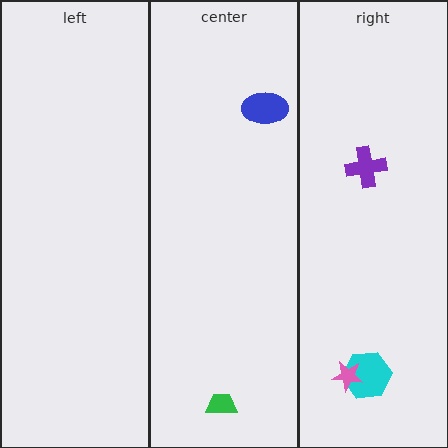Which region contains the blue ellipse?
The center region.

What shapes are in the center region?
The blue ellipse, the green trapezoid.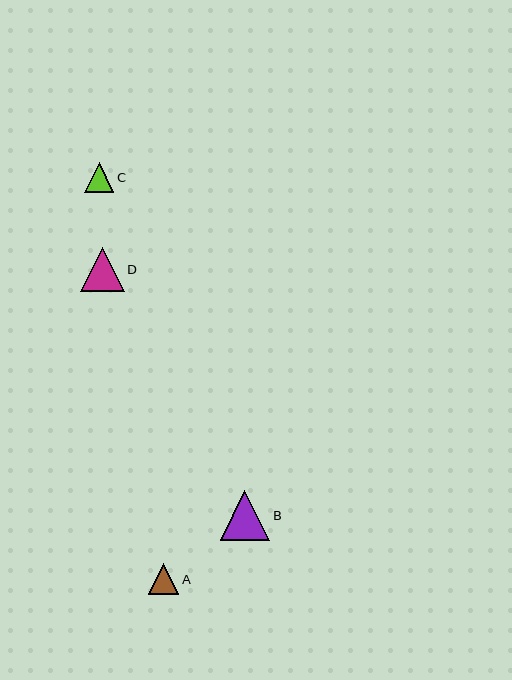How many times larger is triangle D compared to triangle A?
Triangle D is approximately 1.4 times the size of triangle A.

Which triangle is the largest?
Triangle B is the largest with a size of approximately 50 pixels.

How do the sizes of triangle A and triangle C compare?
Triangle A and triangle C are approximately the same size.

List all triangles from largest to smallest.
From largest to smallest: B, D, A, C.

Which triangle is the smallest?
Triangle C is the smallest with a size of approximately 29 pixels.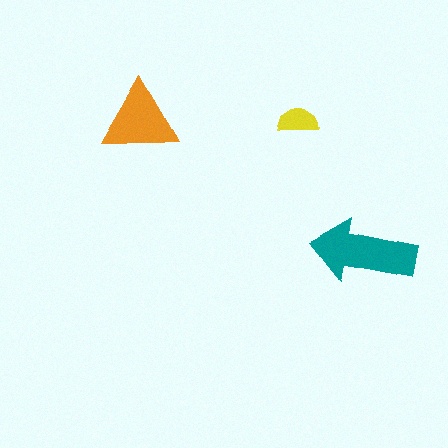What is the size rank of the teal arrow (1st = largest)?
1st.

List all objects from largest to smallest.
The teal arrow, the orange triangle, the yellow semicircle.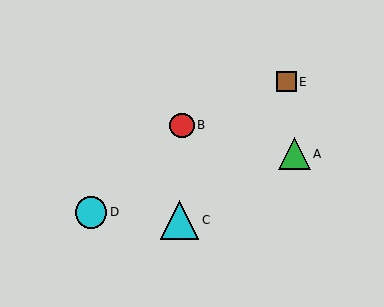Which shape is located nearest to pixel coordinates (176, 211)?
The cyan triangle (labeled C) at (179, 220) is nearest to that location.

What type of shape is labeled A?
Shape A is a green triangle.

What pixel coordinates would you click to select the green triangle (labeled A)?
Click at (294, 154) to select the green triangle A.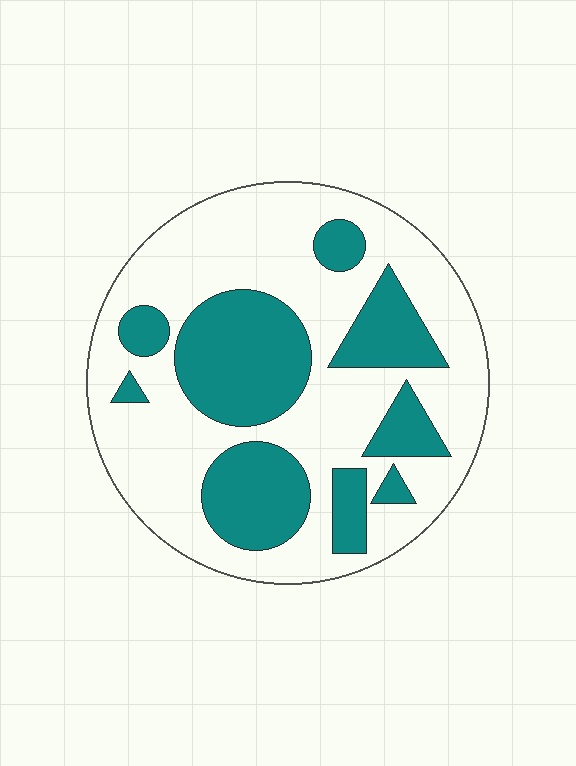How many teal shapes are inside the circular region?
9.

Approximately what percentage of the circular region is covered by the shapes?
Approximately 35%.